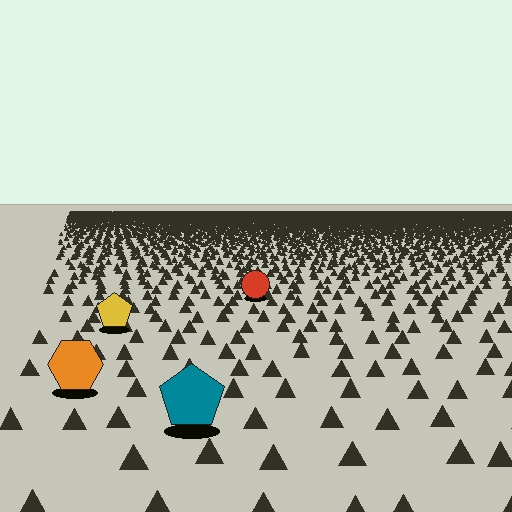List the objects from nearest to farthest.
From nearest to farthest: the teal pentagon, the orange hexagon, the yellow pentagon, the red circle.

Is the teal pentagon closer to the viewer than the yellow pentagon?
Yes. The teal pentagon is closer — you can tell from the texture gradient: the ground texture is coarser near it.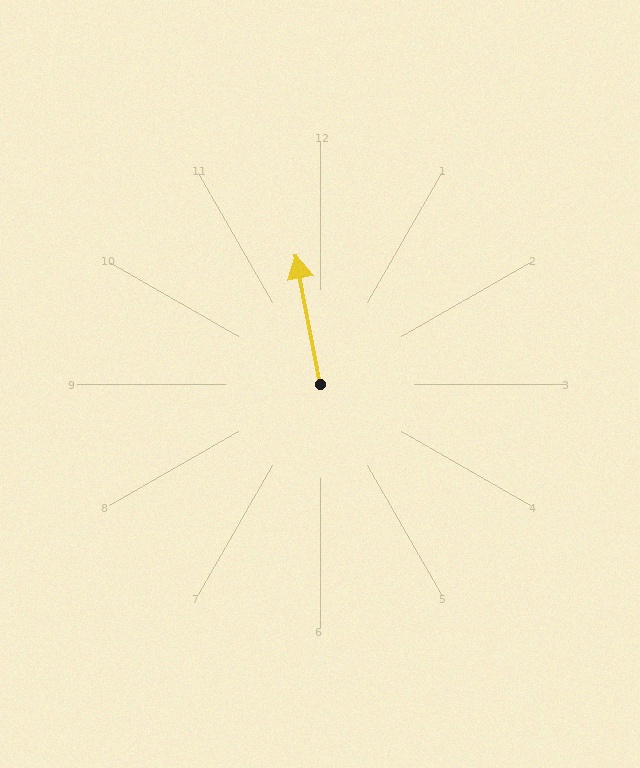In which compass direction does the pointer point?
North.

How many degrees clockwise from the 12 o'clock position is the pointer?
Approximately 349 degrees.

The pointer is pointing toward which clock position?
Roughly 12 o'clock.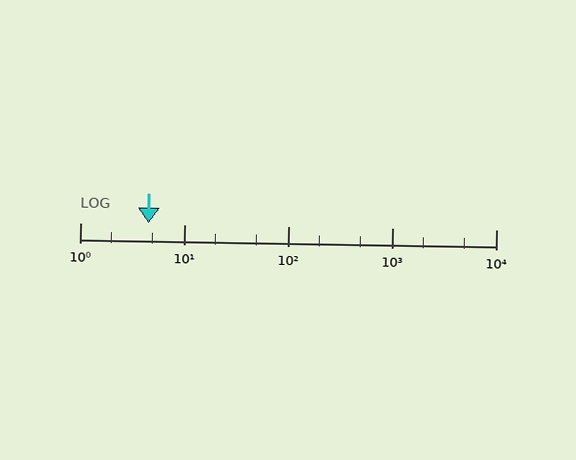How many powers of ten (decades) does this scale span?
The scale spans 4 decades, from 1 to 10000.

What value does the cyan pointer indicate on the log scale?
The pointer indicates approximately 4.6.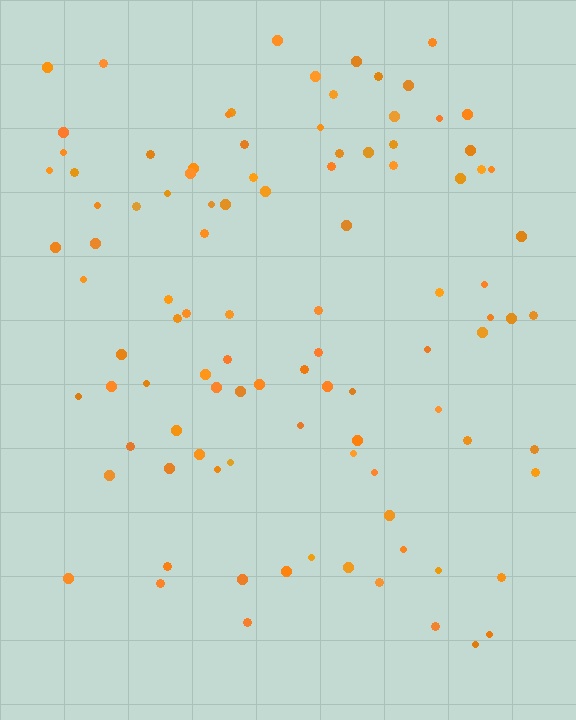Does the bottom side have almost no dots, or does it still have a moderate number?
Still a moderate number, just noticeably fewer than the top.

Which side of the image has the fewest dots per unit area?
The bottom.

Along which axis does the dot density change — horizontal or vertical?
Vertical.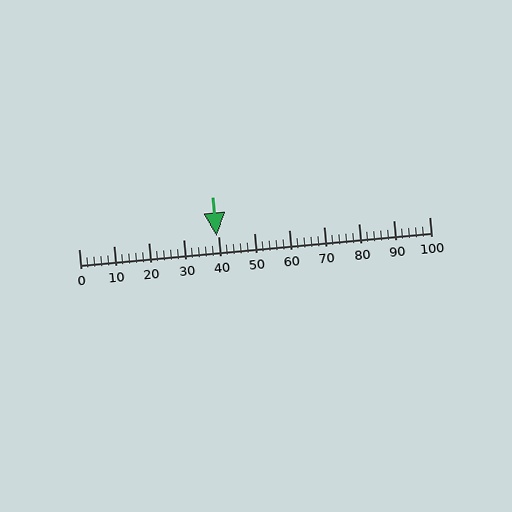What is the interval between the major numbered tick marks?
The major tick marks are spaced 10 units apart.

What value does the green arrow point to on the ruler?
The green arrow points to approximately 39.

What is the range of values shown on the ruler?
The ruler shows values from 0 to 100.